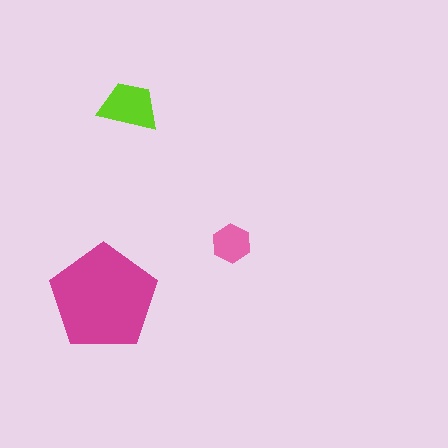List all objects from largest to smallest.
The magenta pentagon, the lime trapezoid, the pink hexagon.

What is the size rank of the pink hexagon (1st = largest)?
3rd.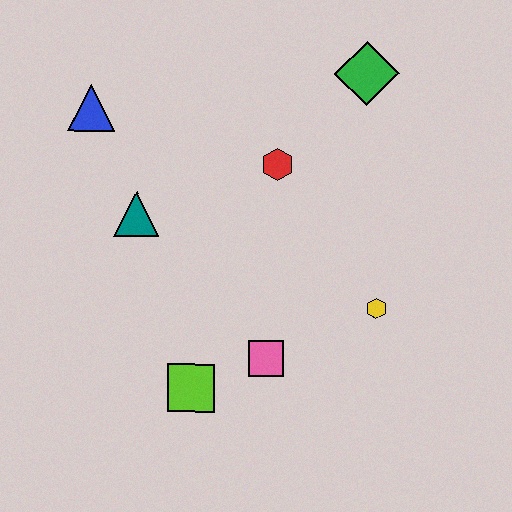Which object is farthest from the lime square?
The green diamond is farthest from the lime square.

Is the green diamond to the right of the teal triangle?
Yes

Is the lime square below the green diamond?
Yes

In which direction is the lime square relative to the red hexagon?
The lime square is below the red hexagon.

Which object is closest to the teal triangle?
The blue triangle is closest to the teal triangle.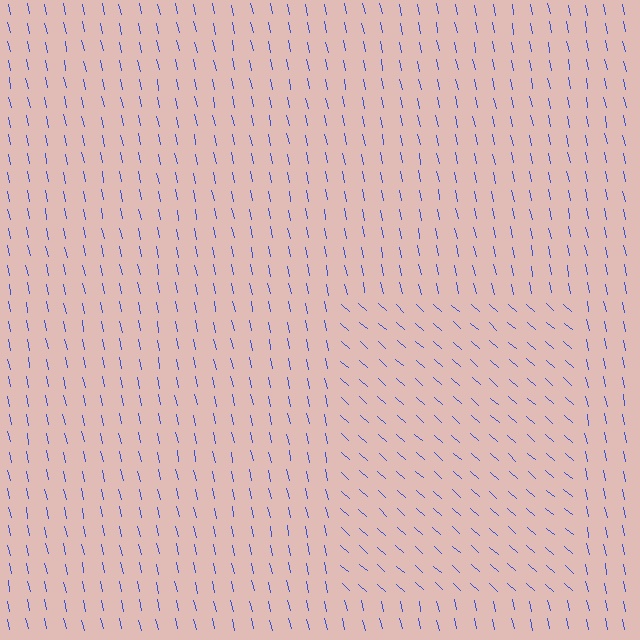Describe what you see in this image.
The image is filled with small blue line segments. A rectangle region in the image has lines oriented differently from the surrounding lines, creating a visible texture boundary.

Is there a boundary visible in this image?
Yes, there is a texture boundary formed by a change in line orientation.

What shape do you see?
I see a rectangle.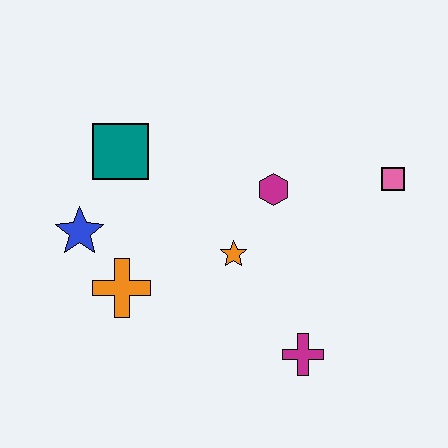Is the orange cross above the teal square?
No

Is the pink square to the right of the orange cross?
Yes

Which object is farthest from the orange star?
The pink square is farthest from the orange star.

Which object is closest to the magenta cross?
The orange star is closest to the magenta cross.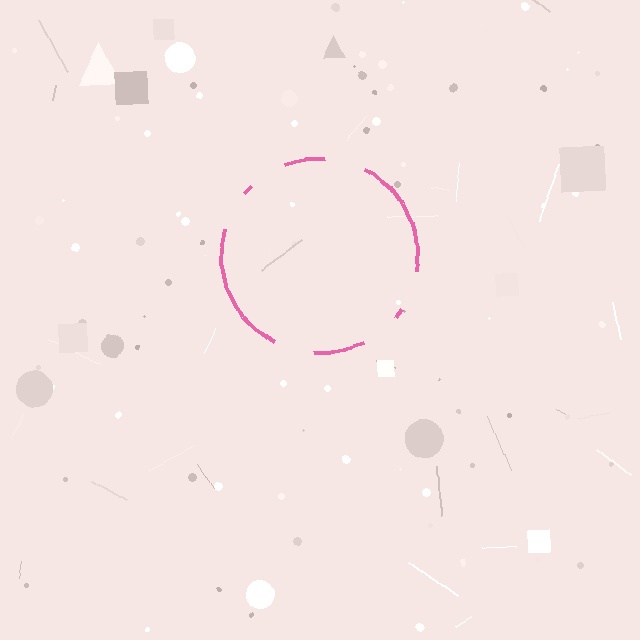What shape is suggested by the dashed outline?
The dashed outline suggests a circle.